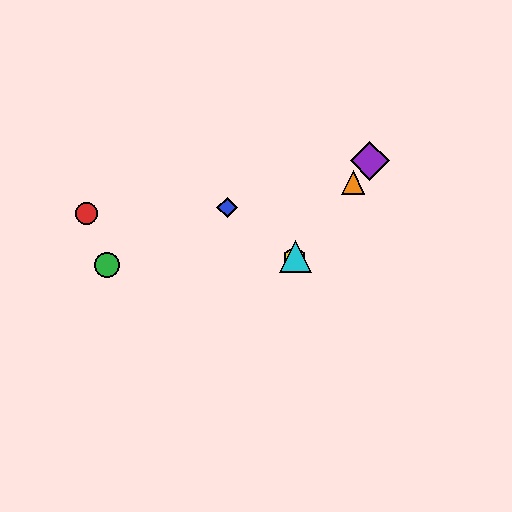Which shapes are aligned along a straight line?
The yellow hexagon, the purple diamond, the orange triangle, the cyan triangle are aligned along a straight line.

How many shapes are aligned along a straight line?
4 shapes (the yellow hexagon, the purple diamond, the orange triangle, the cyan triangle) are aligned along a straight line.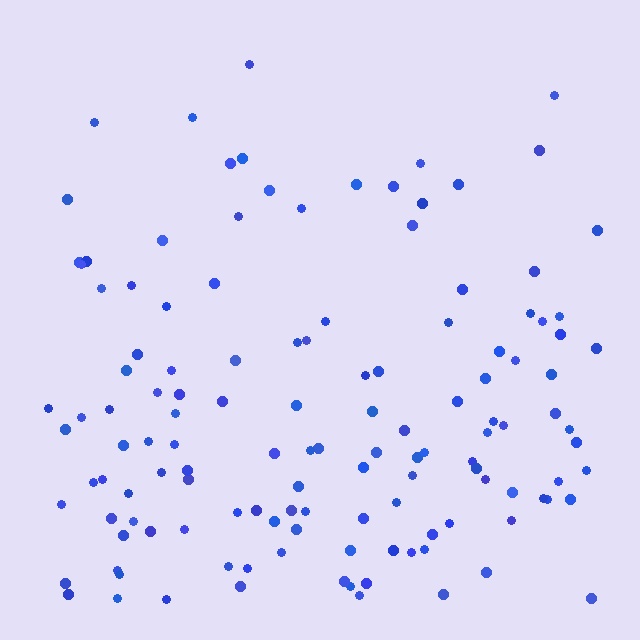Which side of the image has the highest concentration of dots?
The bottom.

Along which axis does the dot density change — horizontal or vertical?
Vertical.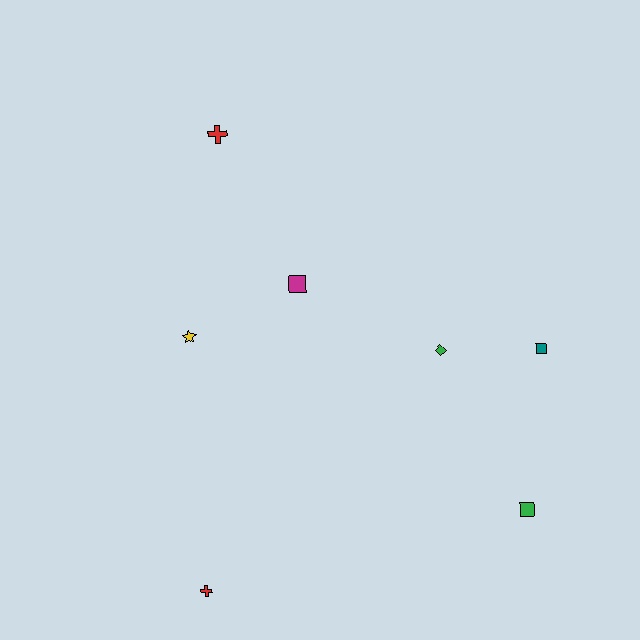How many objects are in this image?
There are 7 objects.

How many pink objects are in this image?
There are no pink objects.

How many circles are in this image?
There are no circles.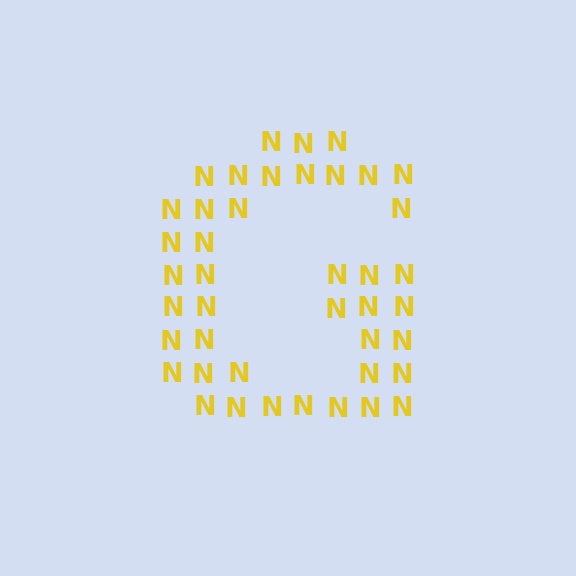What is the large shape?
The large shape is the letter G.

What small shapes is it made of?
It is made of small letter N's.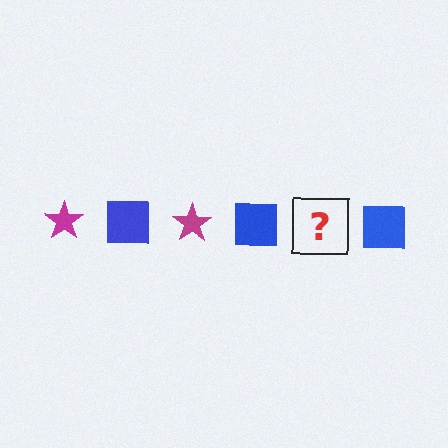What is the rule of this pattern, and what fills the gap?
The rule is that the pattern alternates between magenta star and blue square. The gap should be filled with a magenta star.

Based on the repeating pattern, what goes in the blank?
The blank should be a magenta star.